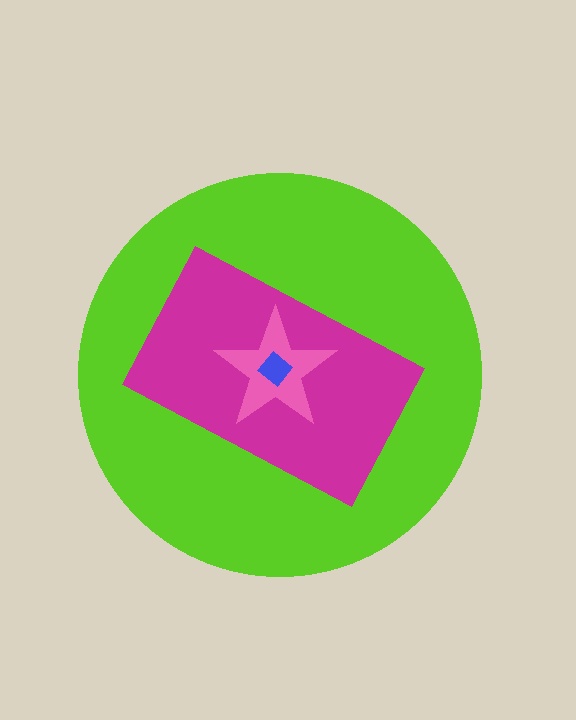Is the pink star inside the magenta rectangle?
Yes.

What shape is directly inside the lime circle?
The magenta rectangle.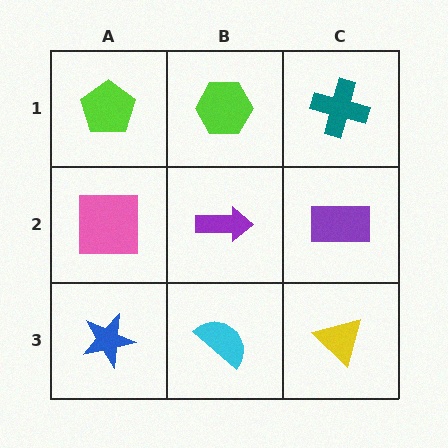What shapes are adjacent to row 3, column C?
A purple rectangle (row 2, column C), a cyan semicircle (row 3, column B).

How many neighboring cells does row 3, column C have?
2.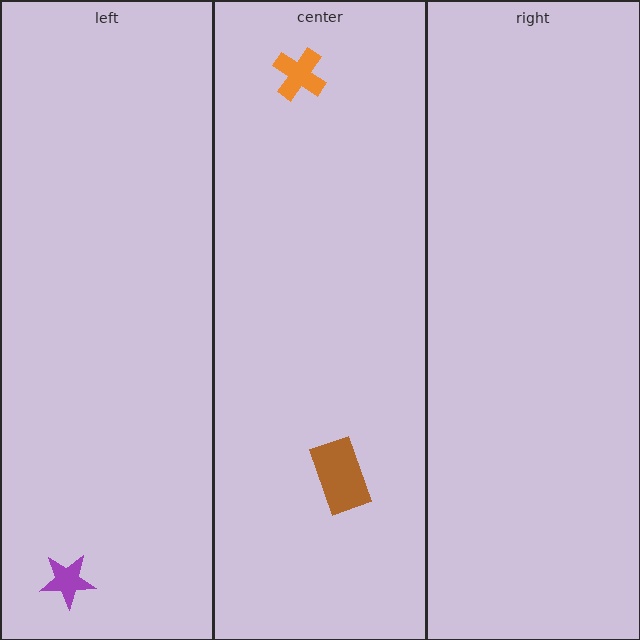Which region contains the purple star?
The left region.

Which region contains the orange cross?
The center region.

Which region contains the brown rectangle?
The center region.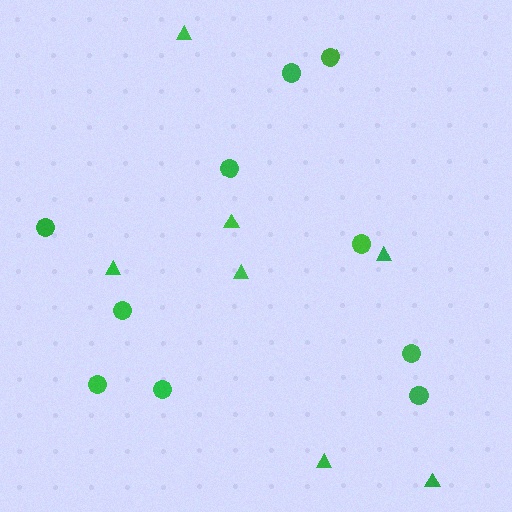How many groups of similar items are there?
There are 2 groups: one group of circles (10) and one group of triangles (7).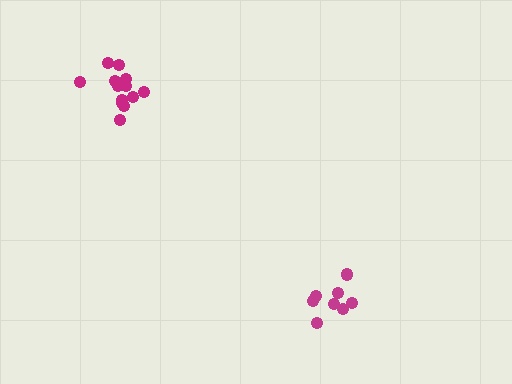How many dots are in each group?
Group 1: 8 dots, Group 2: 13 dots (21 total).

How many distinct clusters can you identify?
There are 2 distinct clusters.